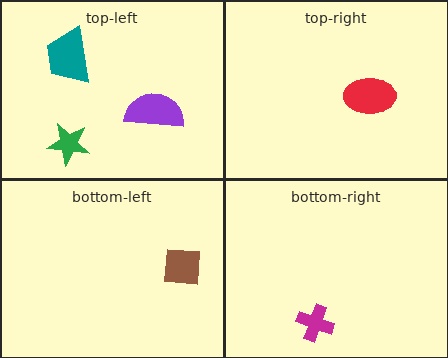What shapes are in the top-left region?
The teal trapezoid, the purple semicircle, the green star.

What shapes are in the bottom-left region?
The brown square.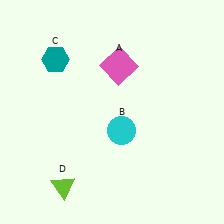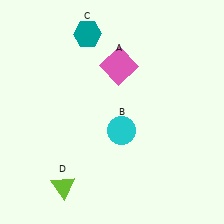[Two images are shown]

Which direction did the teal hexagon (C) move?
The teal hexagon (C) moved right.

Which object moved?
The teal hexagon (C) moved right.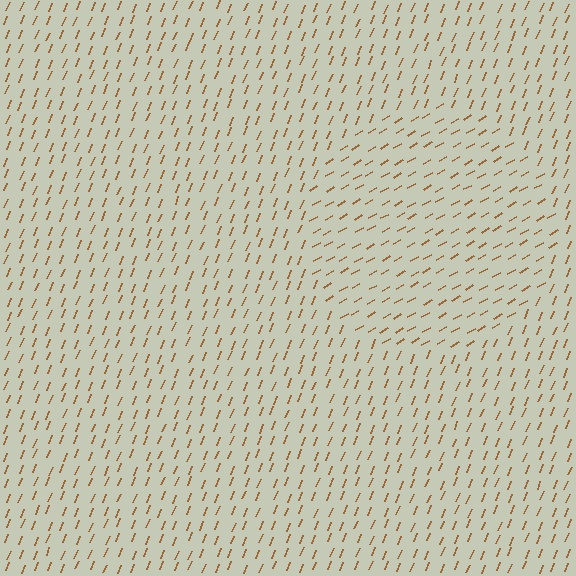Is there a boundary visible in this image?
Yes, there is a texture boundary formed by a change in line orientation.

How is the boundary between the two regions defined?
The boundary is defined purely by a change in line orientation (approximately 38 degrees difference). All lines are the same color and thickness.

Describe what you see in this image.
The image is filled with small brown line segments. A circle region in the image has lines oriented differently from the surrounding lines, creating a visible texture boundary.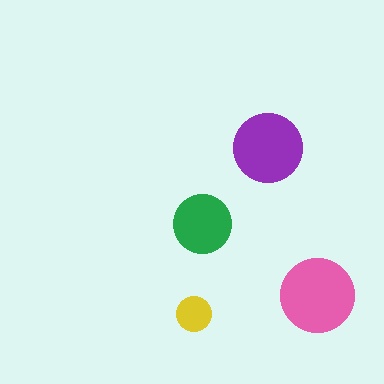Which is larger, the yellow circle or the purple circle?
The purple one.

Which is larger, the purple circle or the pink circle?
The pink one.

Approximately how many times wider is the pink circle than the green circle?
About 1.5 times wider.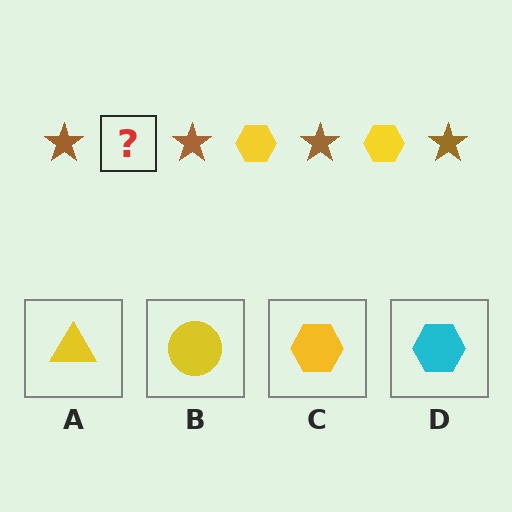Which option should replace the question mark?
Option C.